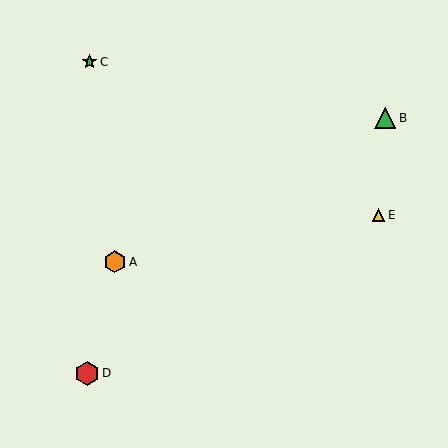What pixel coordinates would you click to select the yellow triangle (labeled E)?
Click at (379, 215) to select the yellow triangle E.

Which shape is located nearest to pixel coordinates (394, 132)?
The green triangle (labeled B) at (385, 118) is nearest to that location.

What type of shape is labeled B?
Shape B is a green triangle.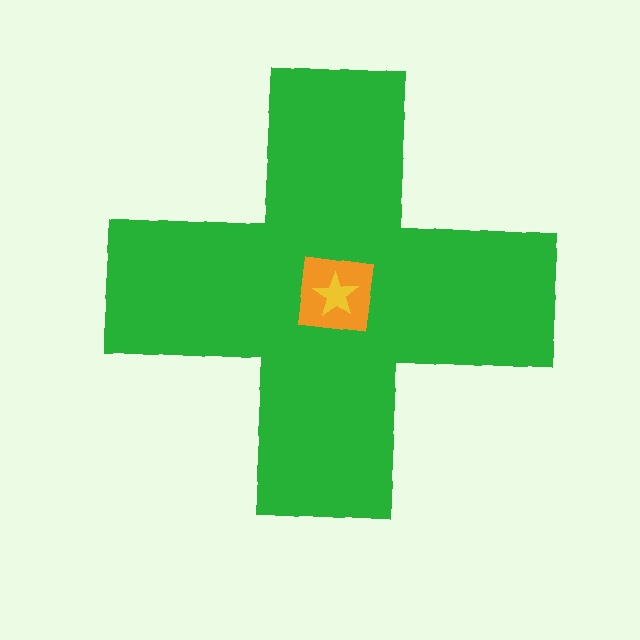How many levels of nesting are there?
3.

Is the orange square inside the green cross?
Yes.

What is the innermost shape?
The yellow star.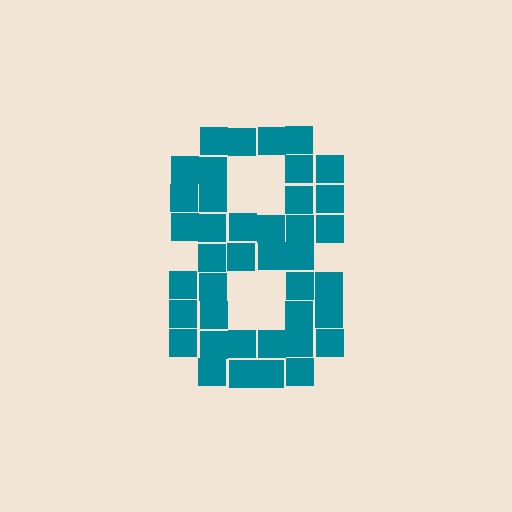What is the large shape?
The large shape is the digit 8.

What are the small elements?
The small elements are squares.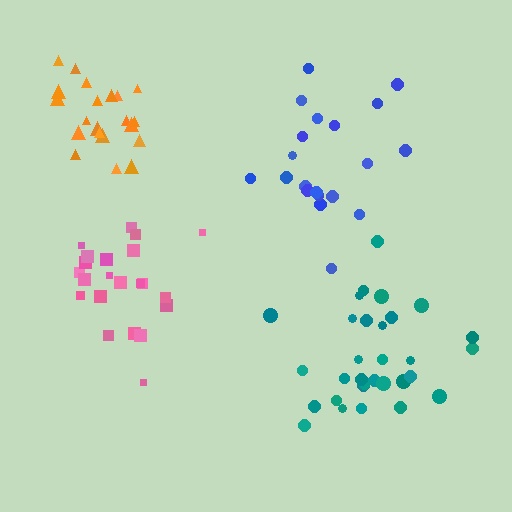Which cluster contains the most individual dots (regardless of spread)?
Teal (31).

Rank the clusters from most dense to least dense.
orange, blue, pink, teal.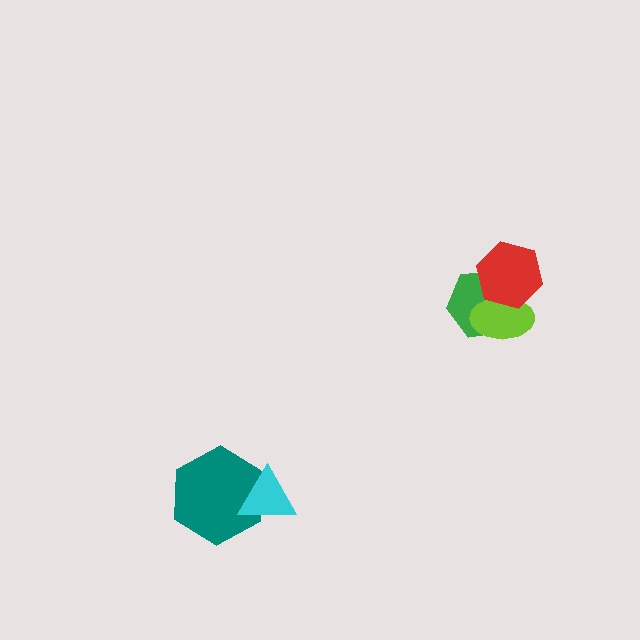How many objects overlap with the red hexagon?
2 objects overlap with the red hexagon.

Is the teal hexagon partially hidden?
Yes, it is partially covered by another shape.